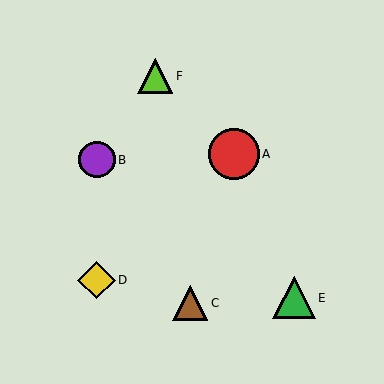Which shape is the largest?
The red circle (labeled A) is the largest.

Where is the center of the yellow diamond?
The center of the yellow diamond is at (97, 280).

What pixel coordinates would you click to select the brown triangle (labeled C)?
Click at (190, 303) to select the brown triangle C.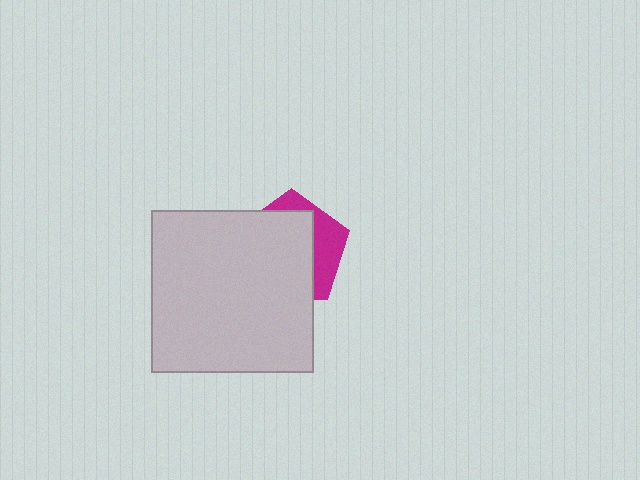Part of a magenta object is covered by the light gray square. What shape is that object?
It is a pentagon.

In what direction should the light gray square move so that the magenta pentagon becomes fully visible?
The light gray square should move toward the lower-left. That is the shortest direction to clear the overlap and leave the magenta pentagon fully visible.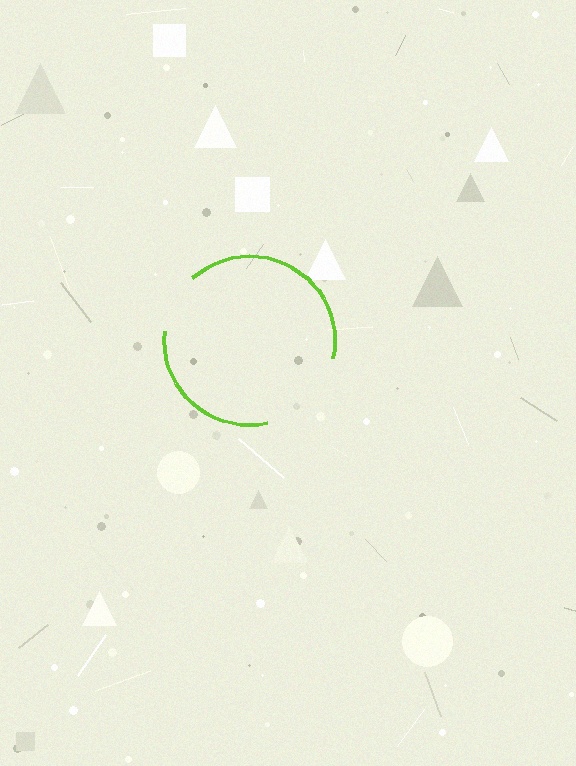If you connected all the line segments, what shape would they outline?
They would outline a circle.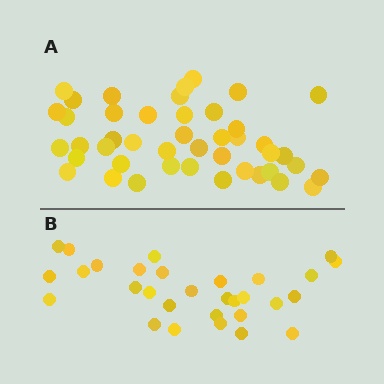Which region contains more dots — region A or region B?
Region A (the top region) has more dots.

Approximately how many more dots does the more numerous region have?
Region A has approximately 15 more dots than region B.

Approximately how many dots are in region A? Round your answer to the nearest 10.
About 40 dots. (The exact count is 44, which rounds to 40.)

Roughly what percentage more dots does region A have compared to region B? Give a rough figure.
About 45% more.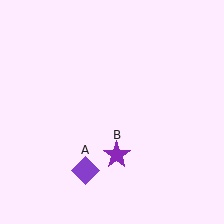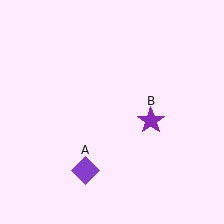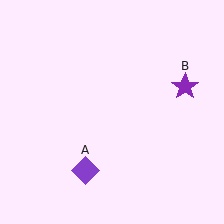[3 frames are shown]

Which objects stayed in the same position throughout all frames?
Purple diamond (object A) remained stationary.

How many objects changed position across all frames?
1 object changed position: purple star (object B).